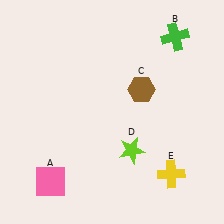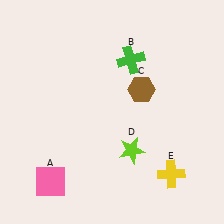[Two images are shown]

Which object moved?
The green cross (B) moved left.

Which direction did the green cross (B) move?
The green cross (B) moved left.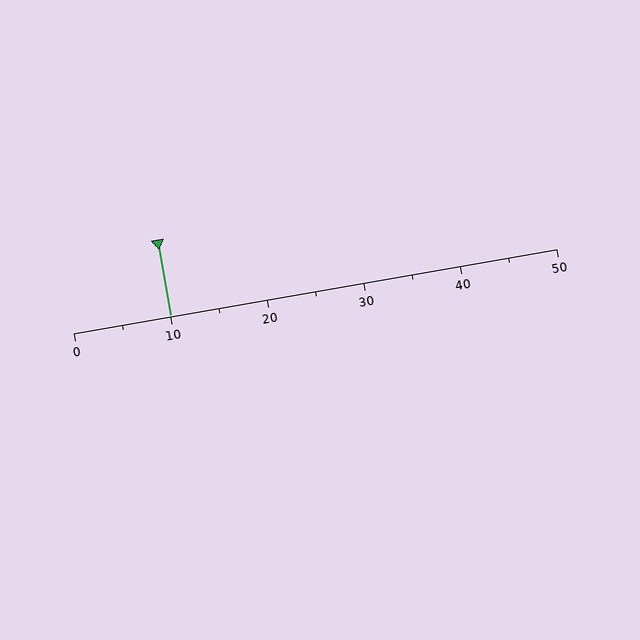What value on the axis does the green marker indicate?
The marker indicates approximately 10.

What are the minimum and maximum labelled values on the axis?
The axis runs from 0 to 50.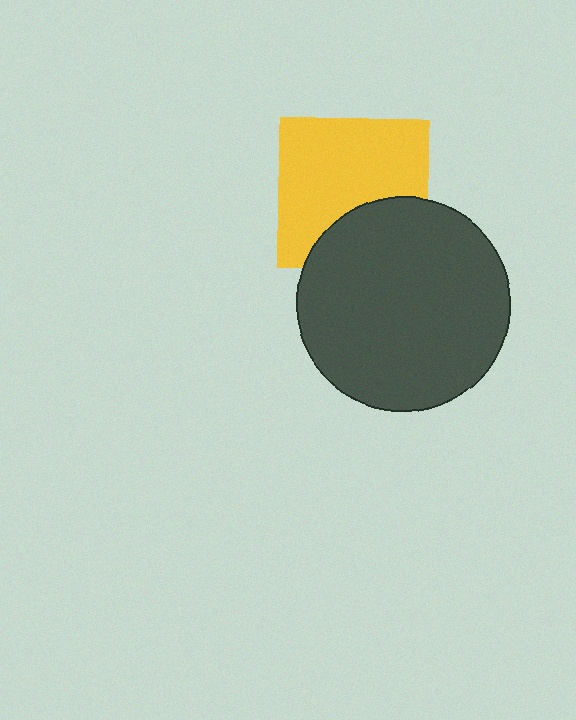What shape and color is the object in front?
The object in front is a dark gray circle.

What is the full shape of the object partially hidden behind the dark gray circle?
The partially hidden object is a yellow square.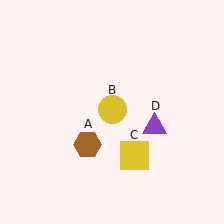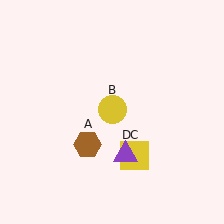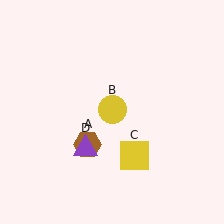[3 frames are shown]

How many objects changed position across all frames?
1 object changed position: purple triangle (object D).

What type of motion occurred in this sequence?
The purple triangle (object D) rotated clockwise around the center of the scene.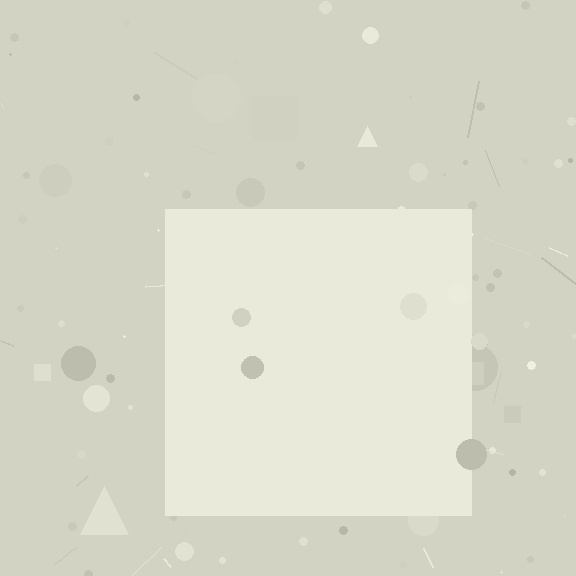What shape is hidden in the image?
A square is hidden in the image.